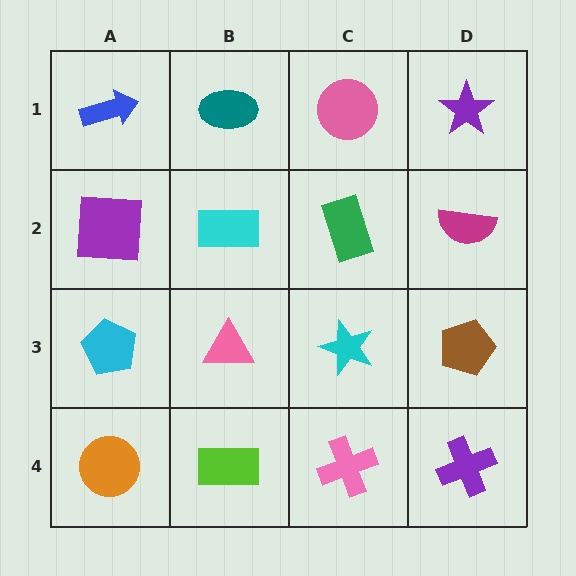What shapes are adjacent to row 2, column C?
A pink circle (row 1, column C), a cyan star (row 3, column C), a cyan rectangle (row 2, column B), a magenta semicircle (row 2, column D).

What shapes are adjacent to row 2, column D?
A purple star (row 1, column D), a brown pentagon (row 3, column D), a green rectangle (row 2, column C).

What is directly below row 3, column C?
A pink cross.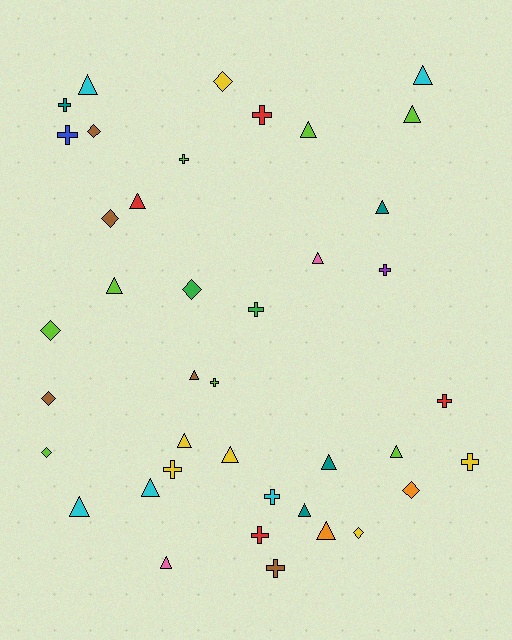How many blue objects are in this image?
There is 1 blue object.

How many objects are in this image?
There are 40 objects.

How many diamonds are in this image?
There are 9 diamonds.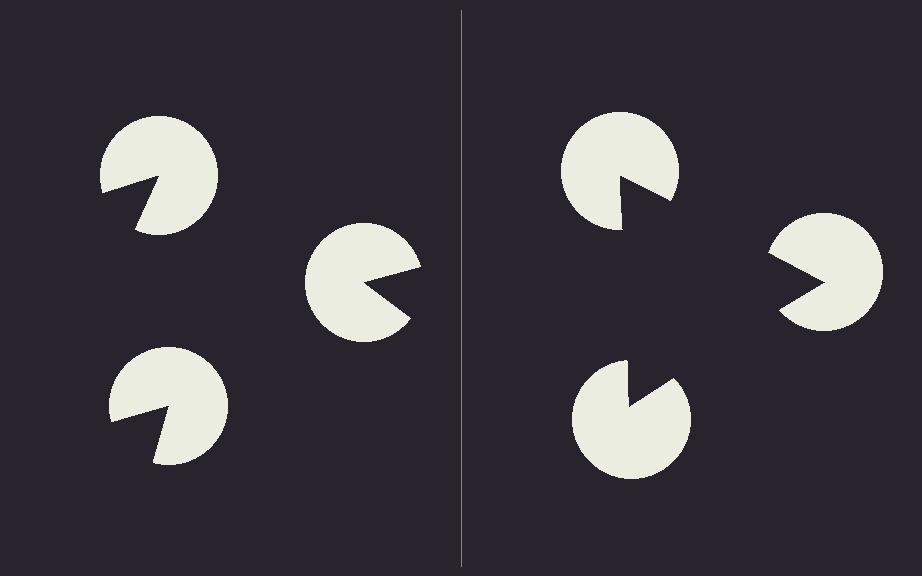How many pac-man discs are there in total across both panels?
6 — 3 on each side.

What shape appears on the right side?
An illusory triangle.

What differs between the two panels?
The pac-man discs are positioned identically on both sides; only the wedge orientations differ. On the right they align to a triangle; on the left they are misaligned.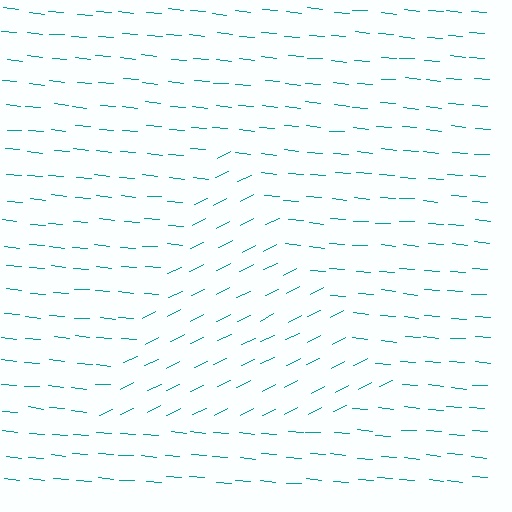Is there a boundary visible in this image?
Yes, there is a texture boundary formed by a change in line orientation.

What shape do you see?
I see a triangle.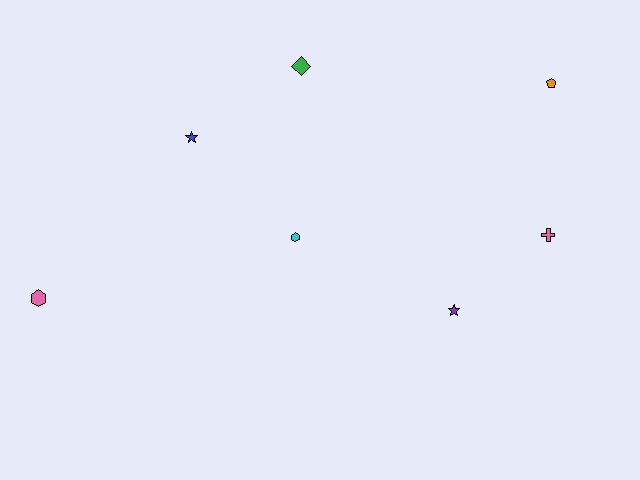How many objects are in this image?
There are 7 objects.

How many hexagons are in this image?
There are 2 hexagons.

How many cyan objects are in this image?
There is 1 cyan object.